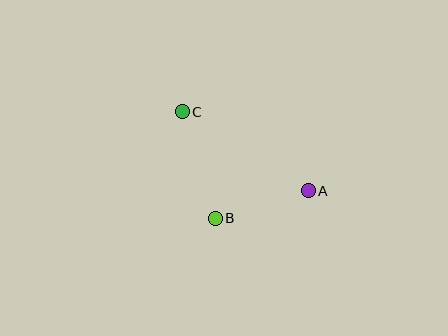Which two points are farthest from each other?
Points A and C are farthest from each other.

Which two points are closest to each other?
Points A and B are closest to each other.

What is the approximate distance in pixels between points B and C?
The distance between B and C is approximately 111 pixels.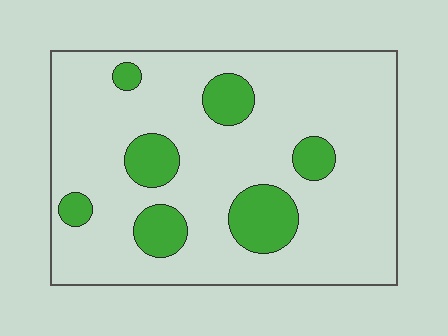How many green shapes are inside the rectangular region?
7.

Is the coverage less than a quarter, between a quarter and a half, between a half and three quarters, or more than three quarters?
Less than a quarter.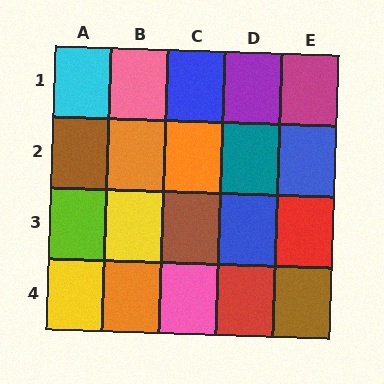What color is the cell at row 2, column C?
Orange.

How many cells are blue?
3 cells are blue.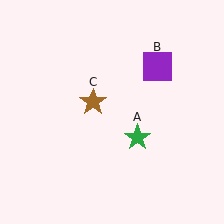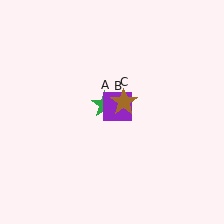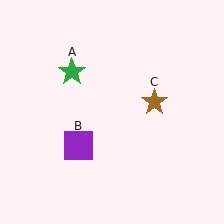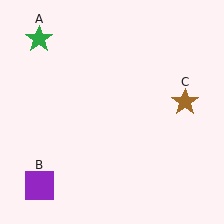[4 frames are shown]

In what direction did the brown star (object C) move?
The brown star (object C) moved right.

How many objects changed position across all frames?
3 objects changed position: green star (object A), purple square (object B), brown star (object C).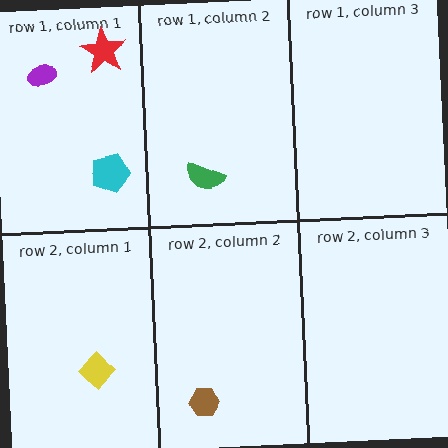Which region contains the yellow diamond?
The row 2, column 1 region.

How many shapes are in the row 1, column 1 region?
3.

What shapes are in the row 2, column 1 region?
The yellow diamond.